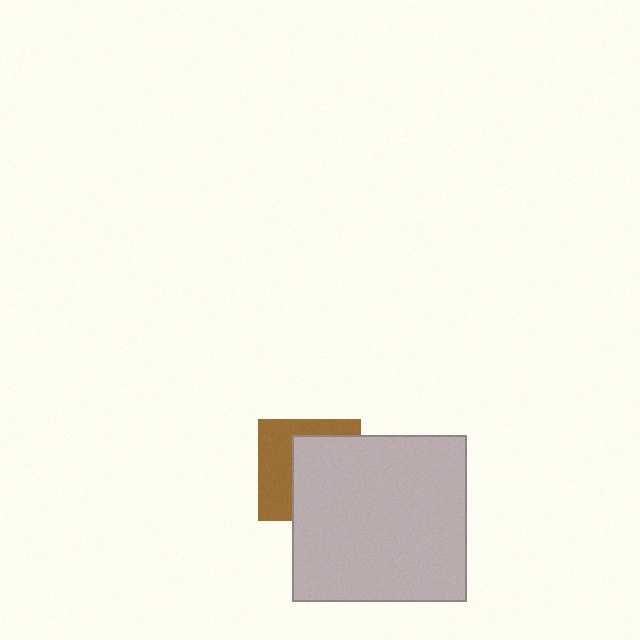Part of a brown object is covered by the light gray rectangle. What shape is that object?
It is a square.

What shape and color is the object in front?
The object in front is a light gray rectangle.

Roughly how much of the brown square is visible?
A small part of it is visible (roughly 43%).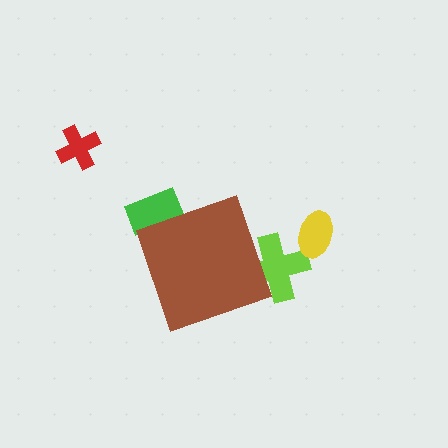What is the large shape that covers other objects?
A brown diamond.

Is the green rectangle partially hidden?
Yes, the green rectangle is partially hidden behind the brown diamond.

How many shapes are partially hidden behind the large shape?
2 shapes are partially hidden.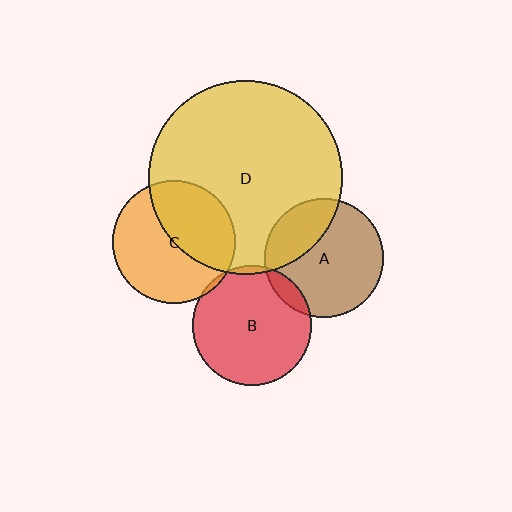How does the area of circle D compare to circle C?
Approximately 2.5 times.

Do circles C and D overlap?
Yes.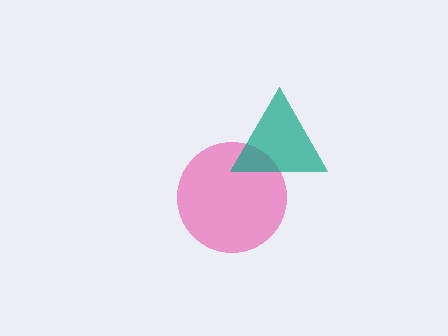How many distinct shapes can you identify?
There are 2 distinct shapes: a pink circle, a teal triangle.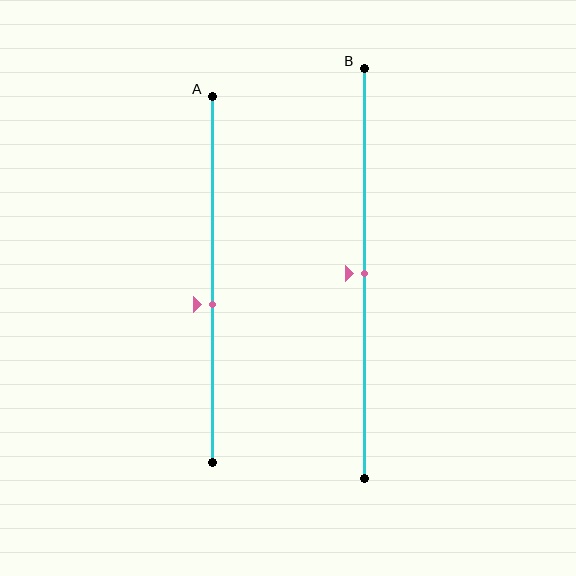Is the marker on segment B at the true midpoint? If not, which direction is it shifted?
Yes, the marker on segment B is at the true midpoint.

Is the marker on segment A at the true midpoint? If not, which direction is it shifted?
No, the marker on segment A is shifted downward by about 7% of the segment length.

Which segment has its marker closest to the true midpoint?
Segment B has its marker closest to the true midpoint.